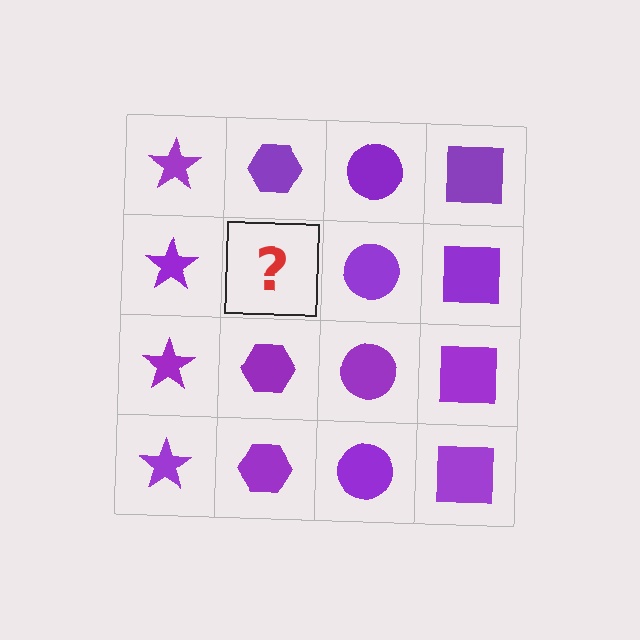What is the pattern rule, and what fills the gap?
The rule is that each column has a consistent shape. The gap should be filled with a purple hexagon.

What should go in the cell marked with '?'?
The missing cell should contain a purple hexagon.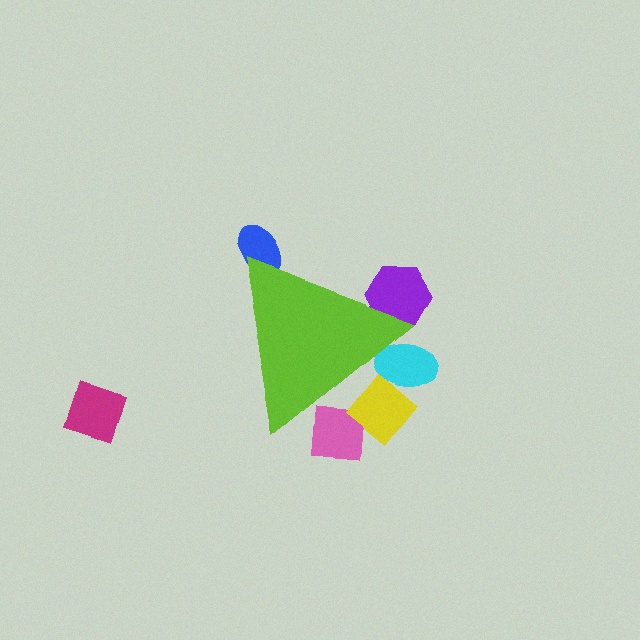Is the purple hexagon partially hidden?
Yes, the purple hexagon is partially hidden behind the lime triangle.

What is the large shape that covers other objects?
A lime triangle.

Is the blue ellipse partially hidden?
Yes, the blue ellipse is partially hidden behind the lime triangle.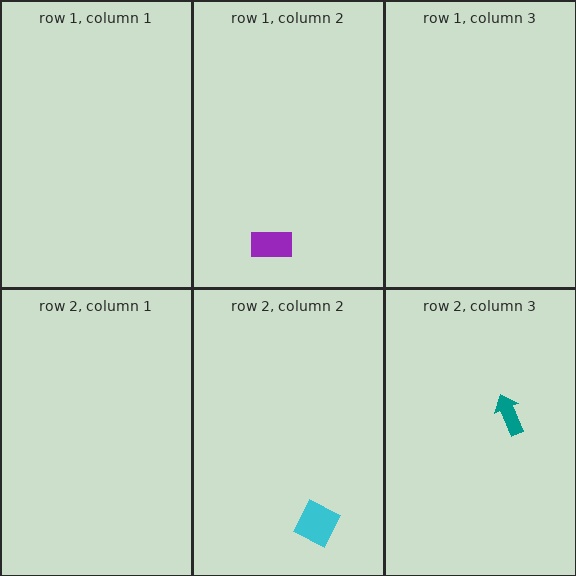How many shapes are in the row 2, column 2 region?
1.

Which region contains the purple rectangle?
The row 1, column 2 region.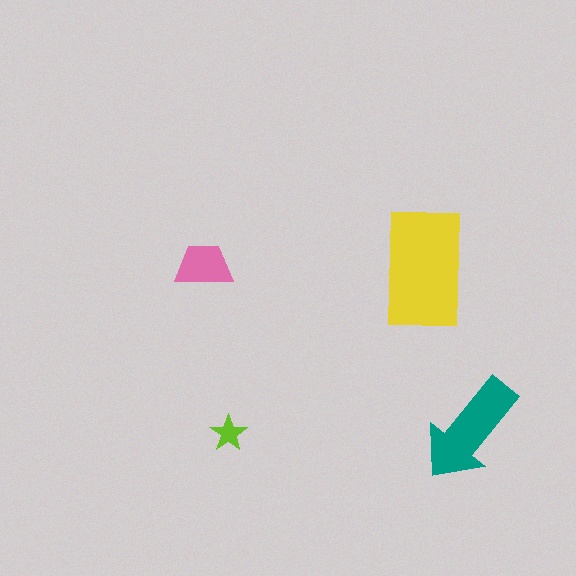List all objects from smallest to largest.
The lime star, the pink trapezoid, the teal arrow, the yellow rectangle.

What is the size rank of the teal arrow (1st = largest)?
2nd.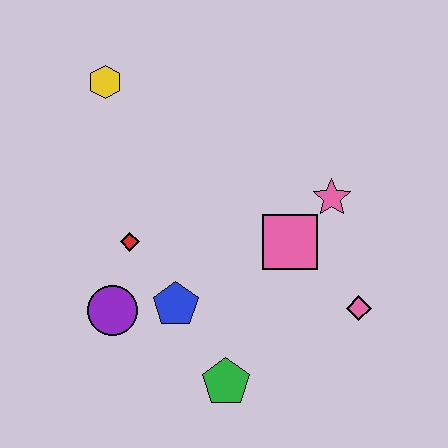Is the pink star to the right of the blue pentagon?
Yes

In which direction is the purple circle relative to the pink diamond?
The purple circle is to the left of the pink diamond.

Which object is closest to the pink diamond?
The pink square is closest to the pink diamond.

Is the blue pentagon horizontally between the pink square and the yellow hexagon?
Yes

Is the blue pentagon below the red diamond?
Yes